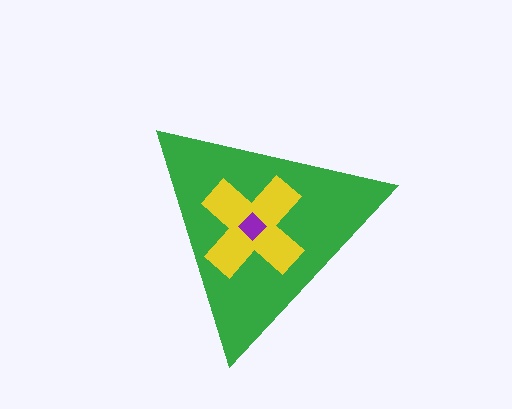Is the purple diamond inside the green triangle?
Yes.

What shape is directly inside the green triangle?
The yellow cross.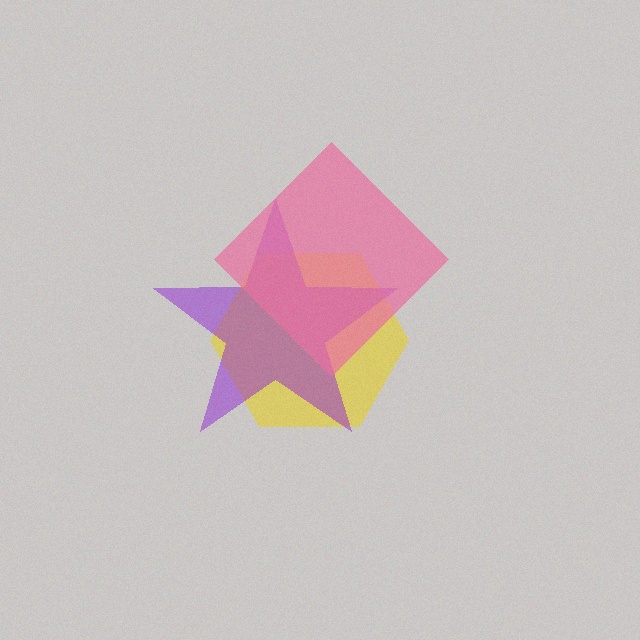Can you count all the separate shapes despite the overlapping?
Yes, there are 3 separate shapes.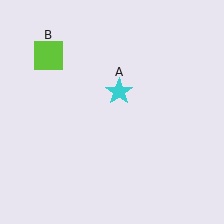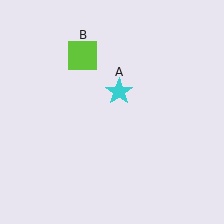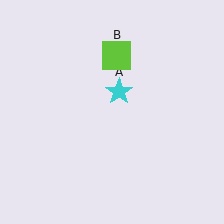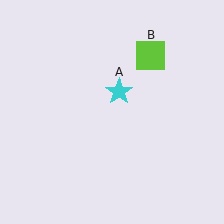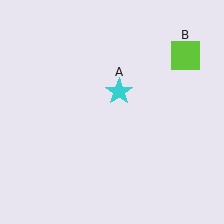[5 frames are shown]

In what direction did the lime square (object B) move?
The lime square (object B) moved right.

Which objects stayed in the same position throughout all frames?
Cyan star (object A) remained stationary.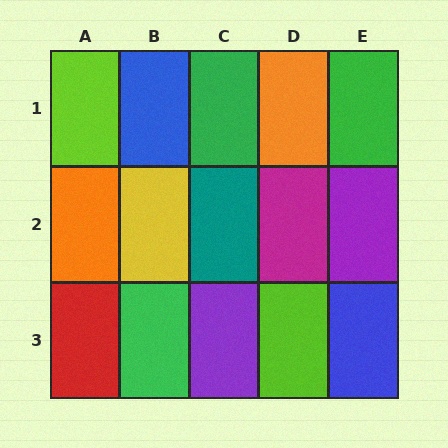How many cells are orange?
2 cells are orange.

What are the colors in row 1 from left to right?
Lime, blue, green, orange, green.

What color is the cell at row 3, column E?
Blue.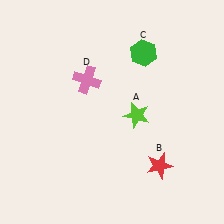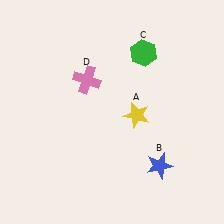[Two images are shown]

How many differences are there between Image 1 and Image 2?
There are 2 differences between the two images.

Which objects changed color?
A changed from lime to yellow. B changed from red to blue.